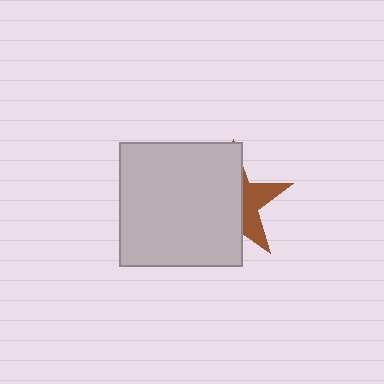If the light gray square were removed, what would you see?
You would see the complete brown star.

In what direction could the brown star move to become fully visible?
The brown star could move right. That would shift it out from behind the light gray square entirely.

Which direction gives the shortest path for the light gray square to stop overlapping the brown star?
Moving left gives the shortest separation.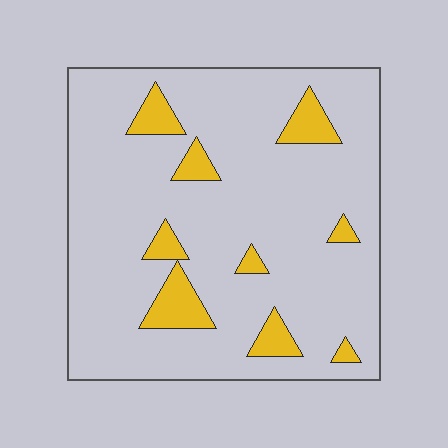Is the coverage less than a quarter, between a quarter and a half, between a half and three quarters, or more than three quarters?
Less than a quarter.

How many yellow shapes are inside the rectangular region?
9.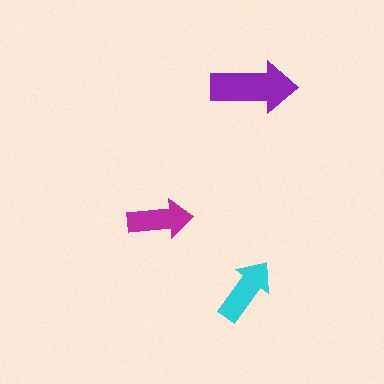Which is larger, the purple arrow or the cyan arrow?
The purple one.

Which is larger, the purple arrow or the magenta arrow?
The purple one.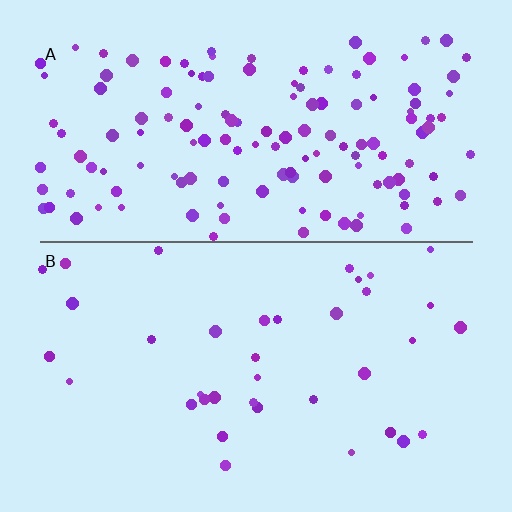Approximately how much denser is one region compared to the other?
Approximately 3.8× — region A over region B.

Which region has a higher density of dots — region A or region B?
A (the top).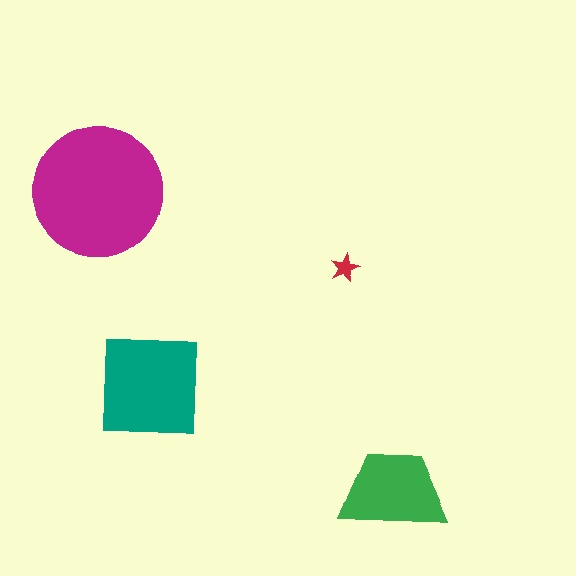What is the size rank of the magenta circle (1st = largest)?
1st.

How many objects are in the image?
There are 4 objects in the image.